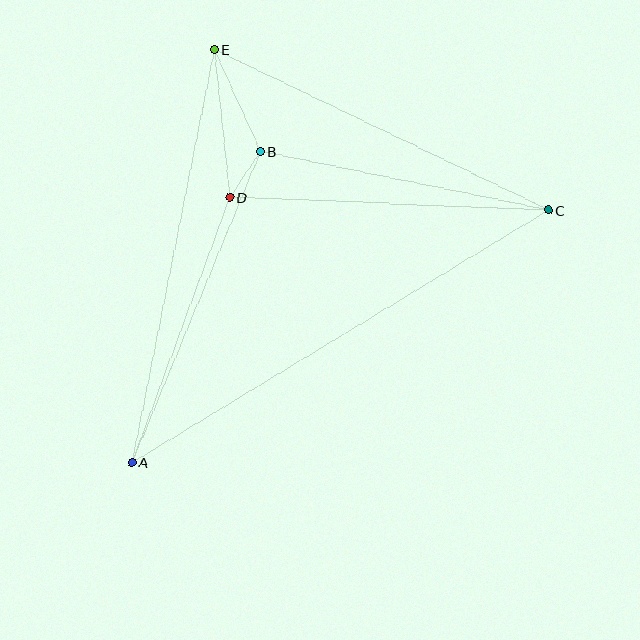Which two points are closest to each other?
Points B and D are closest to each other.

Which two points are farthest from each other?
Points A and C are farthest from each other.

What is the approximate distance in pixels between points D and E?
The distance between D and E is approximately 149 pixels.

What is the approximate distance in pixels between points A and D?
The distance between A and D is approximately 282 pixels.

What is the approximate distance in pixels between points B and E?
The distance between B and E is approximately 112 pixels.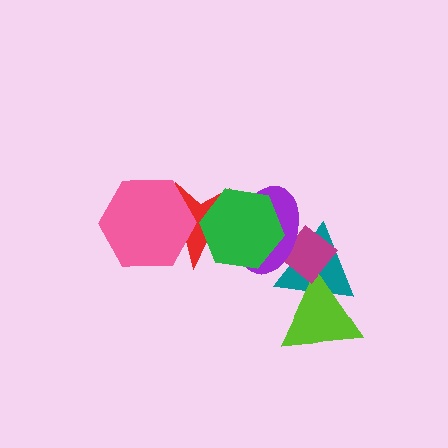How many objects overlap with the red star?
3 objects overlap with the red star.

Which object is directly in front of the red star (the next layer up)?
The purple ellipse is directly in front of the red star.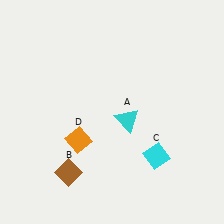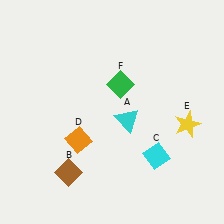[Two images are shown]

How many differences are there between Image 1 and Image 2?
There are 2 differences between the two images.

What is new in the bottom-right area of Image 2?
A yellow star (E) was added in the bottom-right area of Image 2.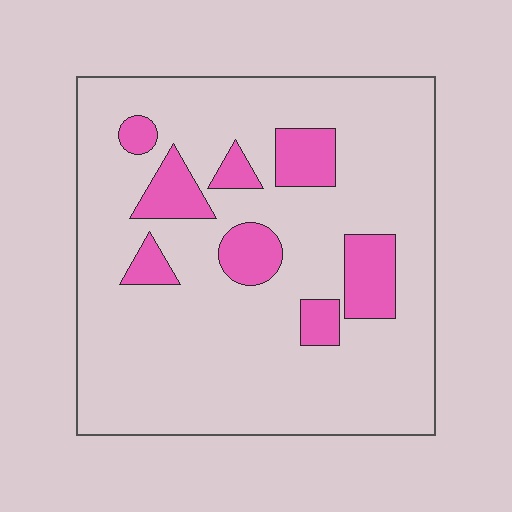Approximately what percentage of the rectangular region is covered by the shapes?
Approximately 15%.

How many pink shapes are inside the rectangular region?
8.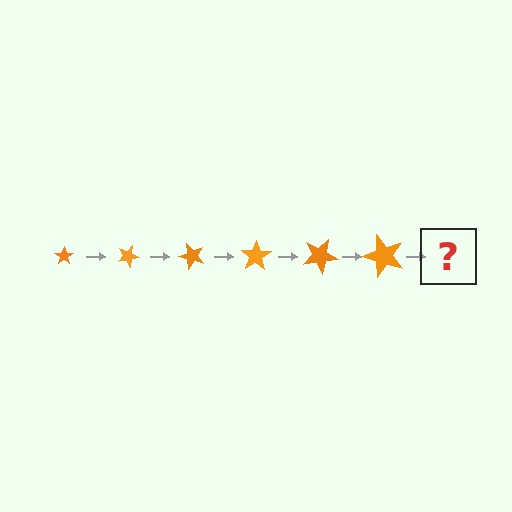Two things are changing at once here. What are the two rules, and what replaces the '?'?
The two rules are that the star grows larger each step and it rotates 25 degrees each step. The '?' should be a star, larger than the previous one and rotated 150 degrees from the start.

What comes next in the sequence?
The next element should be a star, larger than the previous one and rotated 150 degrees from the start.